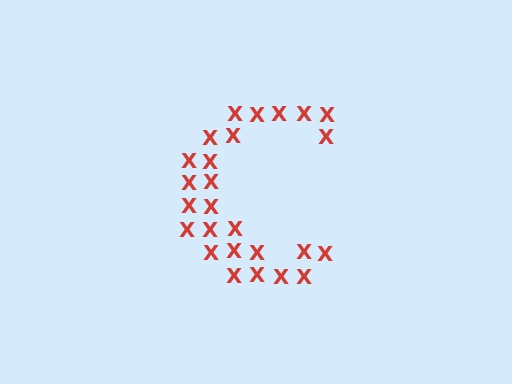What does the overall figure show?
The overall figure shows the letter C.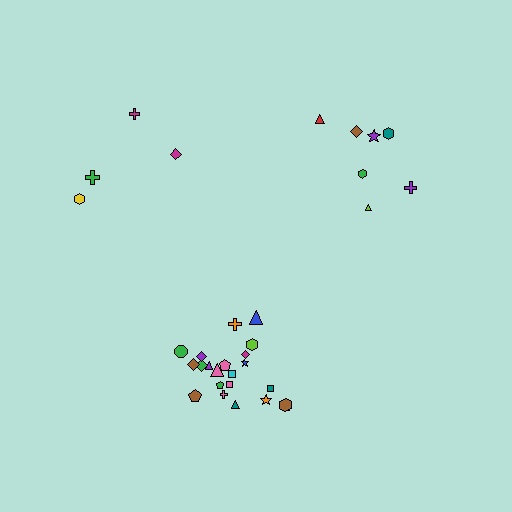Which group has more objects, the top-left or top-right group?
The top-right group.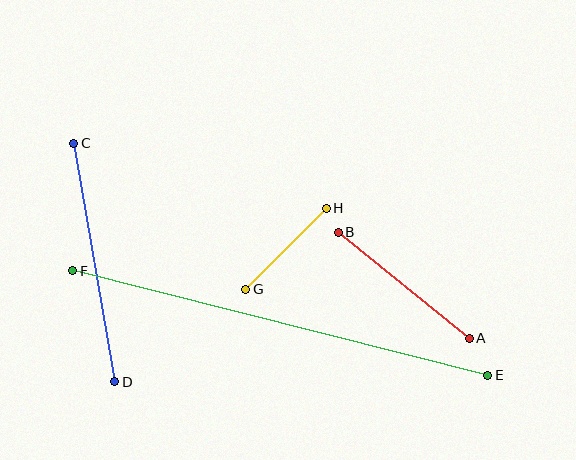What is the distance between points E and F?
The distance is approximately 428 pixels.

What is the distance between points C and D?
The distance is approximately 242 pixels.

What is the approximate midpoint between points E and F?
The midpoint is at approximately (280, 323) pixels.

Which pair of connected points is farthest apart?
Points E and F are farthest apart.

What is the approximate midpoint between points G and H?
The midpoint is at approximately (286, 249) pixels.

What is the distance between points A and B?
The distance is approximately 168 pixels.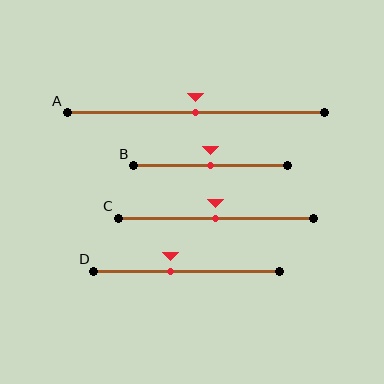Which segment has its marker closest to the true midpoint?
Segment A has its marker closest to the true midpoint.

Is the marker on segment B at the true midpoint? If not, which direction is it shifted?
Yes, the marker on segment B is at the true midpoint.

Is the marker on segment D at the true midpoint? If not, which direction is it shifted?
No, the marker on segment D is shifted to the left by about 9% of the segment length.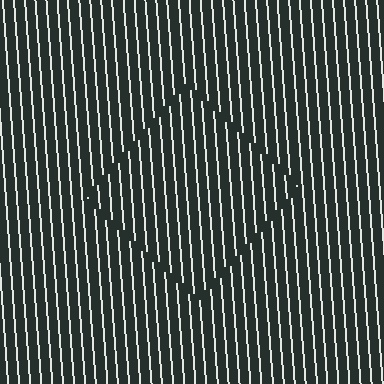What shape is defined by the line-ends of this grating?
An illusory square. The interior of the shape contains the same grating, shifted by half a period — the contour is defined by the phase discontinuity where line-ends from the inner and outer gratings abut.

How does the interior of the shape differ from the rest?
The interior of the shape contains the same grating, shifted by half a period — the contour is defined by the phase discontinuity where line-ends from the inner and outer gratings abut.